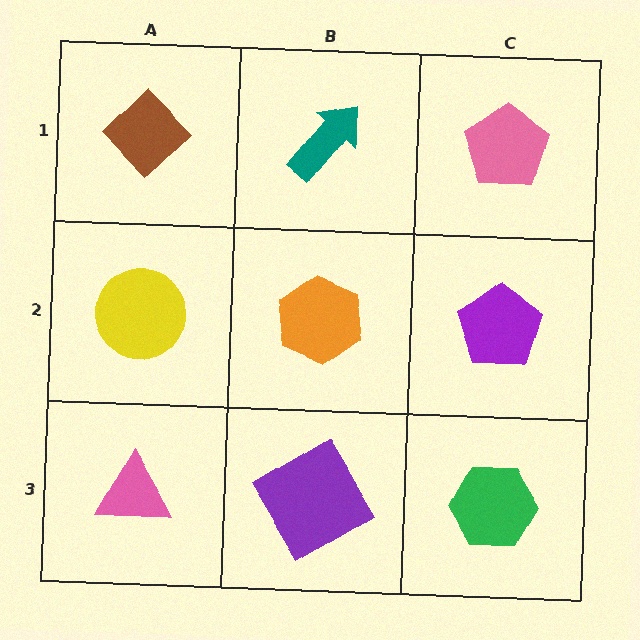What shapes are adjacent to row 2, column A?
A brown diamond (row 1, column A), a pink triangle (row 3, column A), an orange hexagon (row 2, column B).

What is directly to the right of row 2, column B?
A purple pentagon.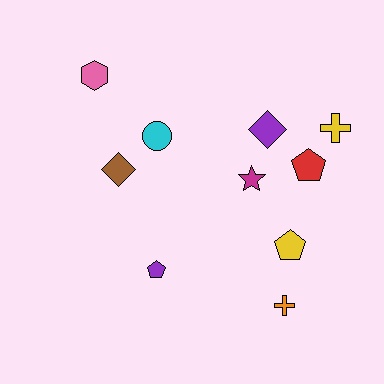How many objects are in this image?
There are 10 objects.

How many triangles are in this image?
There are no triangles.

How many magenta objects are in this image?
There is 1 magenta object.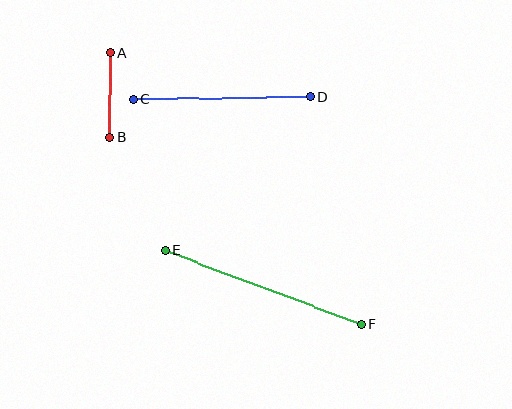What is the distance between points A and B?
The distance is approximately 84 pixels.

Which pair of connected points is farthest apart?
Points E and F are farthest apart.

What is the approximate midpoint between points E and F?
The midpoint is at approximately (263, 287) pixels.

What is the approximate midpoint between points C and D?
The midpoint is at approximately (222, 98) pixels.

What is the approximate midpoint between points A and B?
The midpoint is at approximately (110, 95) pixels.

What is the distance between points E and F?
The distance is approximately 210 pixels.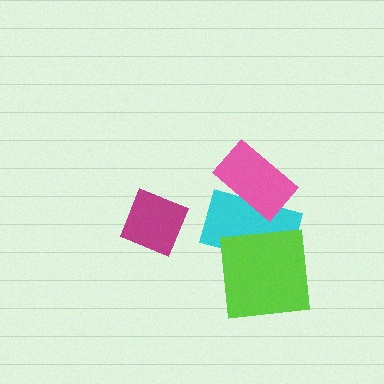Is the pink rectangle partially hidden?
No, no other shape covers it.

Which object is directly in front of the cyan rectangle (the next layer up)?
The pink rectangle is directly in front of the cyan rectangle.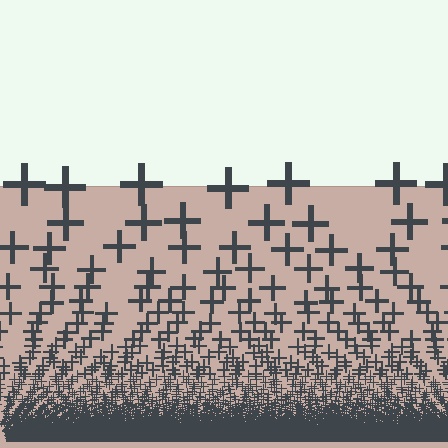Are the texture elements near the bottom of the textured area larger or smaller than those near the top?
Smaller. The gradient is inverted — elements near the bottom are smaller and denser.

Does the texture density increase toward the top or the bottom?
Density increases toward the bottom.